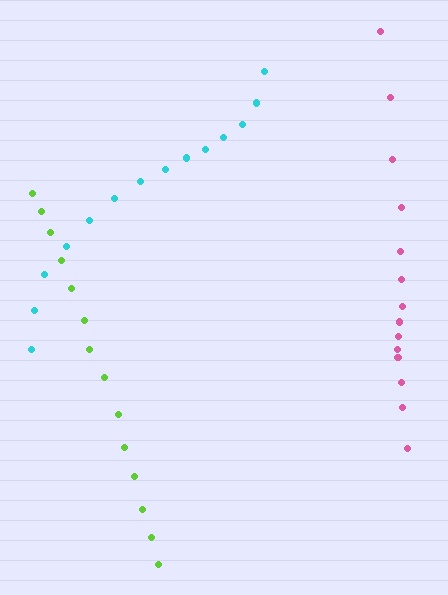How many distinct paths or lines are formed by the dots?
There are 3 distinct paths.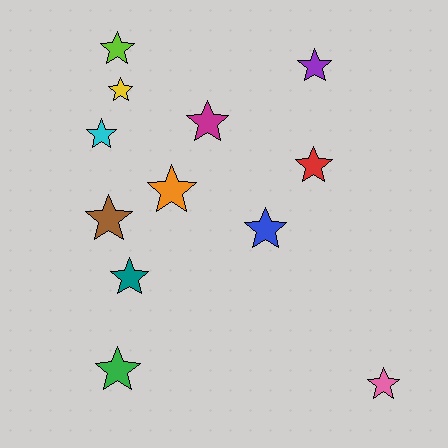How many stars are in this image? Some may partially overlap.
There are 12 stars.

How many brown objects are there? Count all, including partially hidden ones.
There is 1 brown object.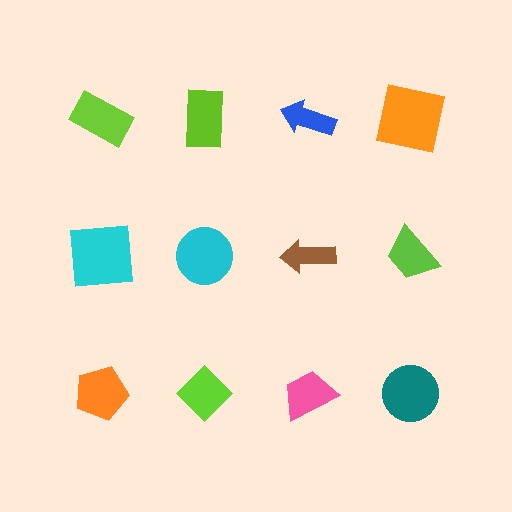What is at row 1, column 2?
A lime rectangle.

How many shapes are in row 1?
4 shapes.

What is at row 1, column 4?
An orange square.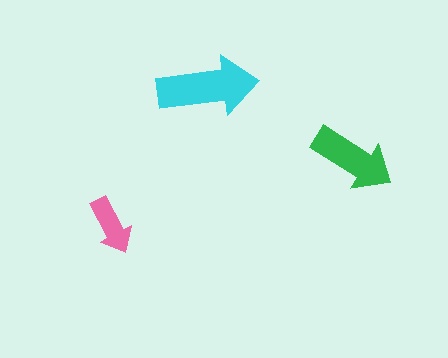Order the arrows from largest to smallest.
the cyan one, the green one, the pink one.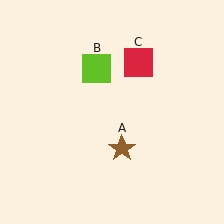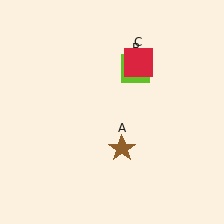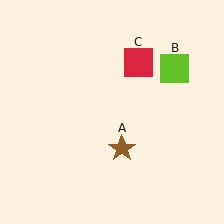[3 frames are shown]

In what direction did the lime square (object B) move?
The lime square (object B) moved right.